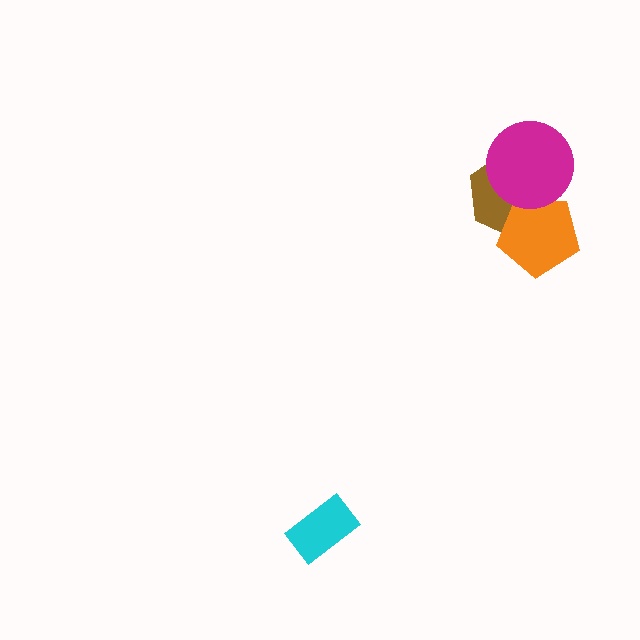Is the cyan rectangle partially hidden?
No, no other shape covers it.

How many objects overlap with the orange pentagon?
2 objects overlap with the orange pentagon.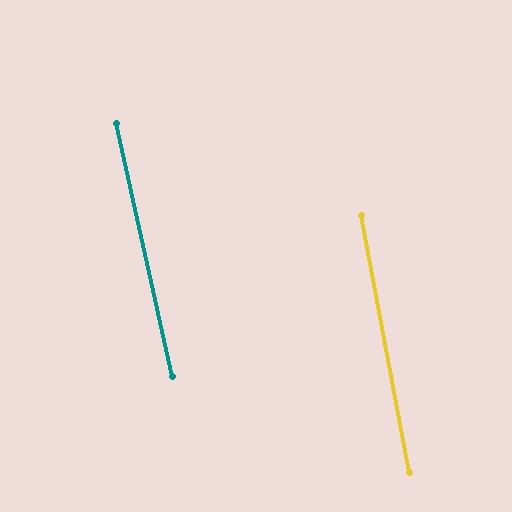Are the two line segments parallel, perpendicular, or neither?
Parallel — their directions differ by only 1.9°.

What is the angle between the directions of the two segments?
Approximately 2 degrees.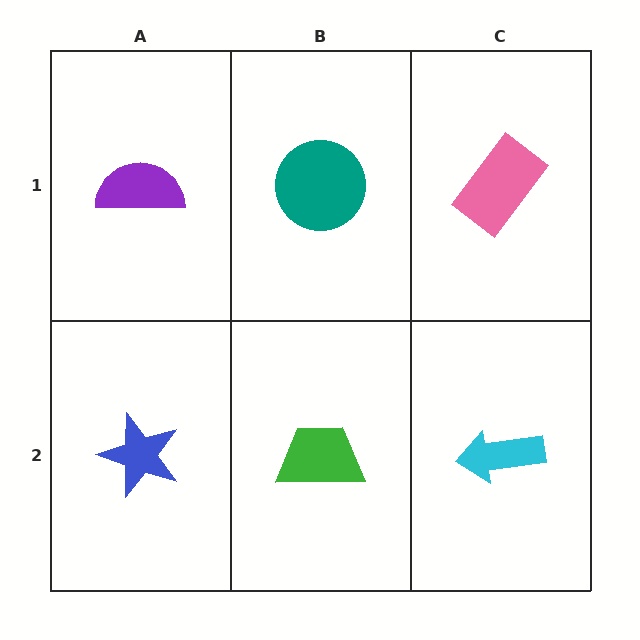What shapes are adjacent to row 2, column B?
A teal circle (row 1, column B), a blue star (row 2, column A), a cyan arrow (row 2, column C).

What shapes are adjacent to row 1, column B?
A green trapezoid (row 2, column B), a purple semicircle (row 1, column A), a pink rectangle (row 1, column C).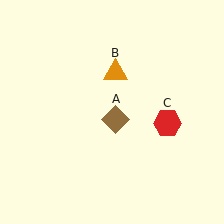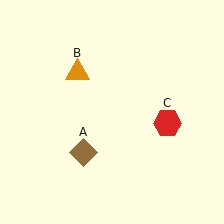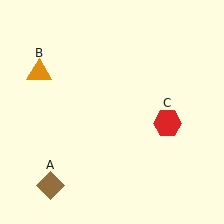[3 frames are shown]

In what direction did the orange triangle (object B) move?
The orange triangle (object B) moved left.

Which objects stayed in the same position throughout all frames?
Red hexagon (object C) remained stationary.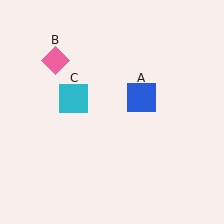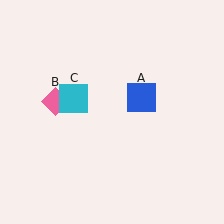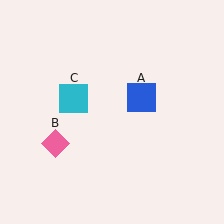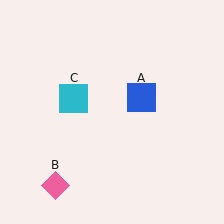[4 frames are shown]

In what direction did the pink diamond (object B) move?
The pink diamond (object B) moved down.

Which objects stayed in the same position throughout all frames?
Blue square (object A) and cyan square (object C) remained stationary.